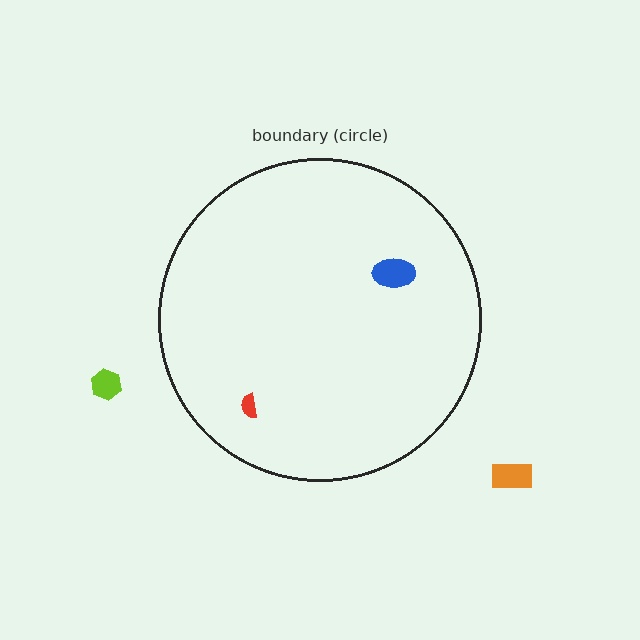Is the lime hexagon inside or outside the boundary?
Outside.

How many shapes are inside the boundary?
2 inside, 2 outside.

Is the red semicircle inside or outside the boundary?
Inside.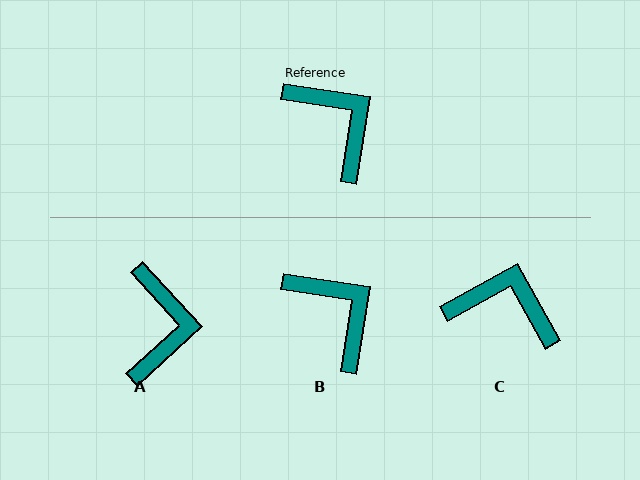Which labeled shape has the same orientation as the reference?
B.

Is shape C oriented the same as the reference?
No, it is off by about 38 degrees.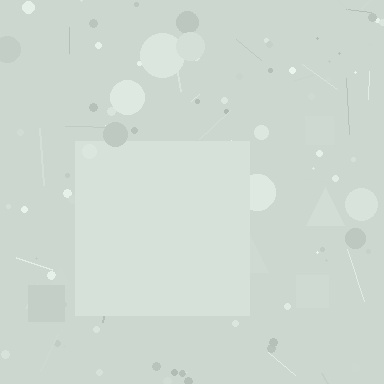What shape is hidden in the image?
A square is hidden in the image.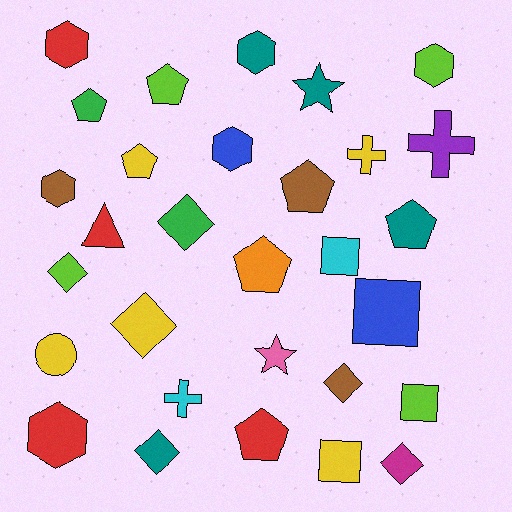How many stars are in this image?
There are 2 stars.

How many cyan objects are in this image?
There are 2 cyan objects.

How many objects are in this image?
There are 30 objects.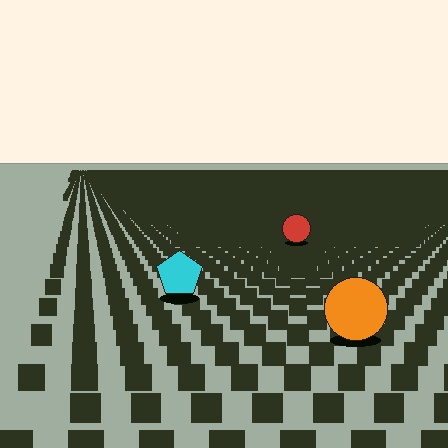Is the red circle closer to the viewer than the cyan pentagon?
No. The cyan pentagon is closer — you can tell from the texture gradient: the ground texture is coarser near it.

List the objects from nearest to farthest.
From nearest to farthest: the orange circle, the cyan pentagon, the red circle.